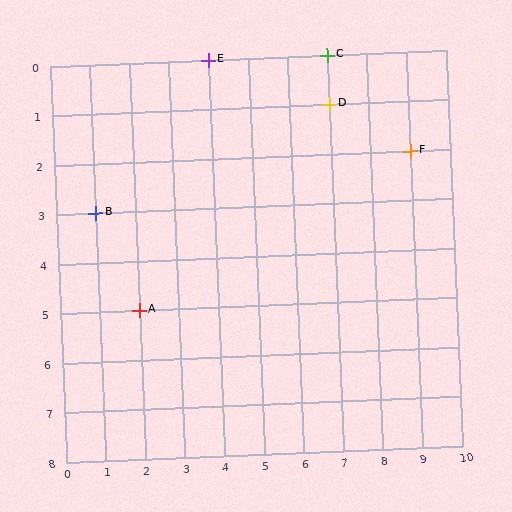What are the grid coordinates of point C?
Point C is at grid coordinates (7, 0).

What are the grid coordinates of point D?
Point D is at grid coordinates (7, 1).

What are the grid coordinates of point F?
Point F is at grid coordinates (9, 2).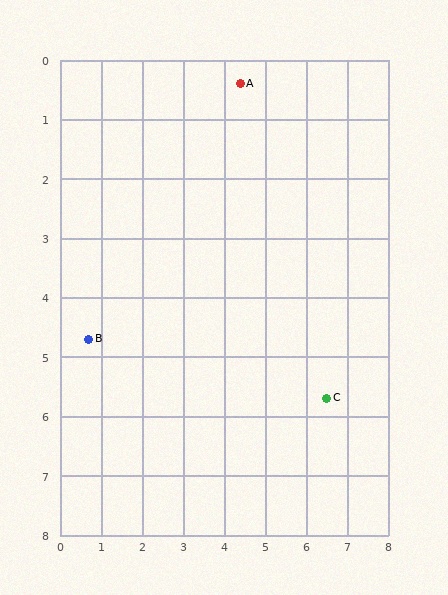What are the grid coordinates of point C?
Point C is at approximately (6.5, 5.7).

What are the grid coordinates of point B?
Point B is at approximately (0.7, 4.7).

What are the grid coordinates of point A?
Point A is at approximately (4.4, 0.4).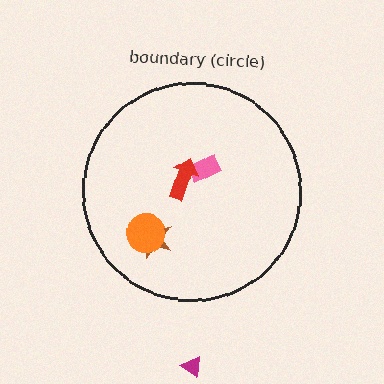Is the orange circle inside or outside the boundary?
Inside.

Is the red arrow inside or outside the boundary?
Inside.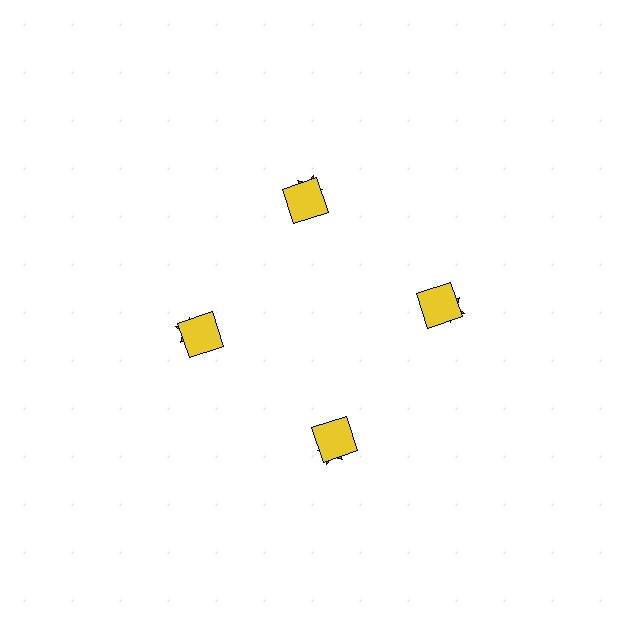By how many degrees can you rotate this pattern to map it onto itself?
The pattern maps onto itself every 90 degrees of rotation.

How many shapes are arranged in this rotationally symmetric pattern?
There are 8 shapes, arranged in 4 groups of 2.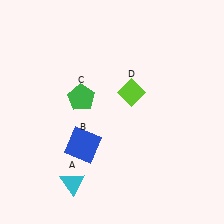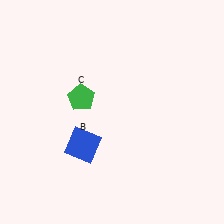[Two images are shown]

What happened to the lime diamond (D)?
The lime diamond (D) was removed in Image 2. It was in the top-right area of Image 1.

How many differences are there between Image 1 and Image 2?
There are 2 differences between the two images.